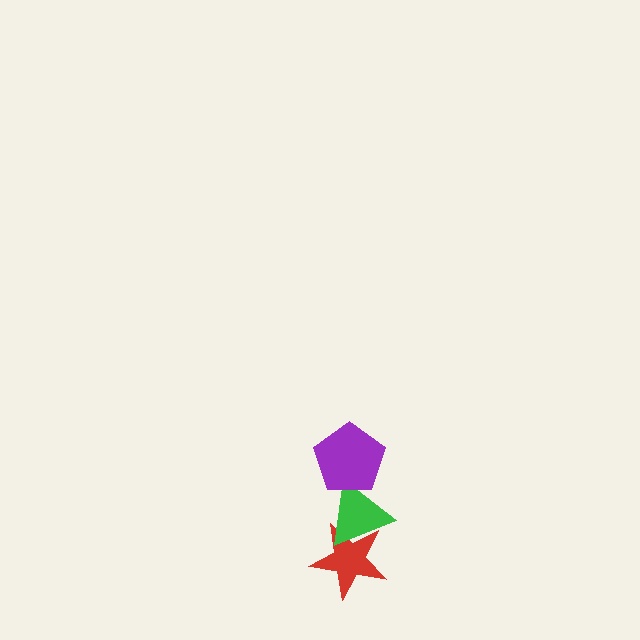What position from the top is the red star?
The red star is 3rd from the top.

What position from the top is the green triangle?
The green triangle is 2nd from the top.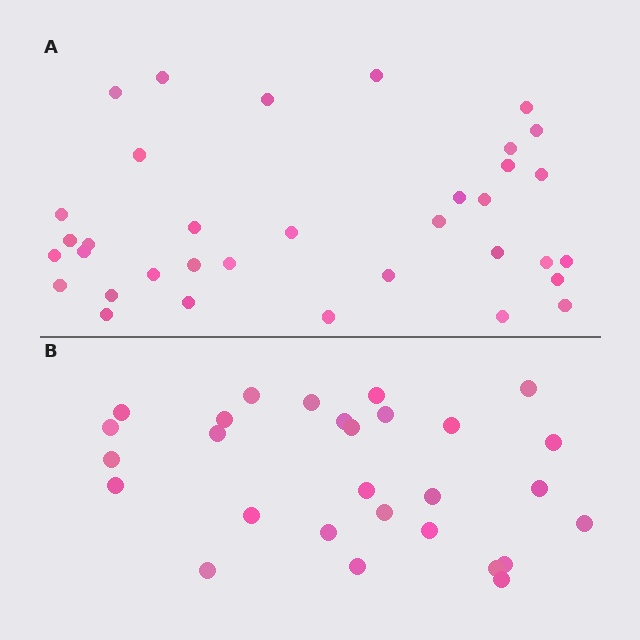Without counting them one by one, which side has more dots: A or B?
Region A (the top region) has more dots.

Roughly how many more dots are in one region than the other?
Region A has roughly 8 or so more dots than region B.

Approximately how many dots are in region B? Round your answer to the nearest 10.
About 30 dots. (The exact count is 28, which rounds to 30.)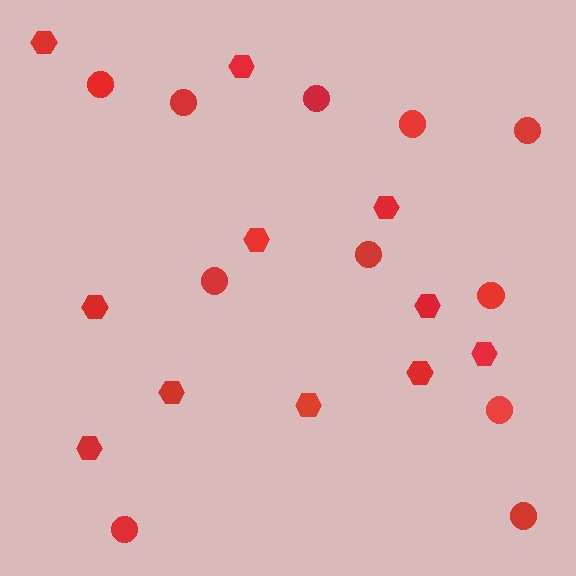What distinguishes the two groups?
There are 2 groups: one group of hexagons (11) and one group of circles (11).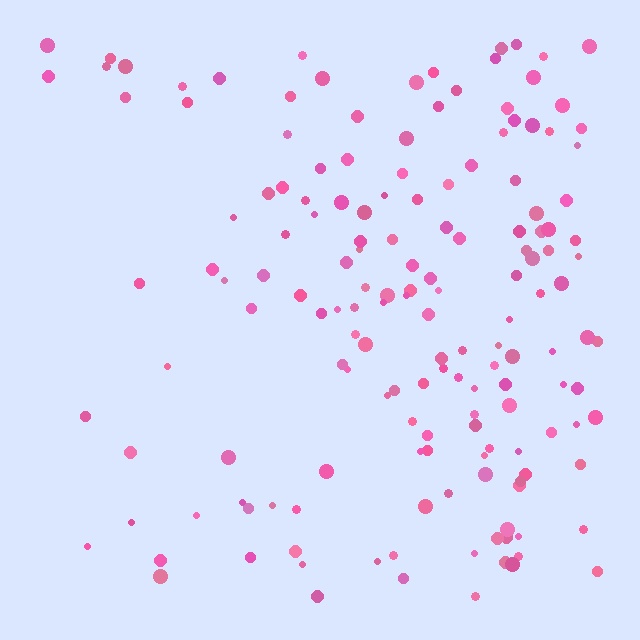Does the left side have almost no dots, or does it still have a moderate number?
Still a moderate number, just noticeably fewer than the right.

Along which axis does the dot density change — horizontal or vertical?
Horizontal.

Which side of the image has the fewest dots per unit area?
The left.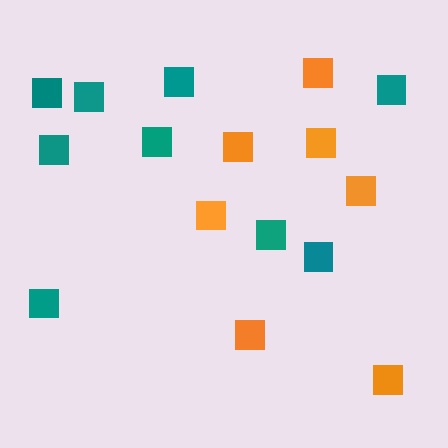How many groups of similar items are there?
There are 2 groups: one group of orange squares (7) and one group of teal squares (9).